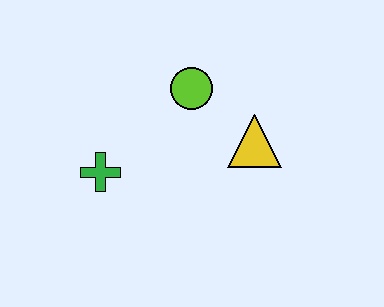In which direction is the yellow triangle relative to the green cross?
The yellow triangle is to the right of the green cross.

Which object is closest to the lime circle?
The yellow triangle is closest to the lime circle.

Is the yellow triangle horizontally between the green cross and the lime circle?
No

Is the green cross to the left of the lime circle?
Yes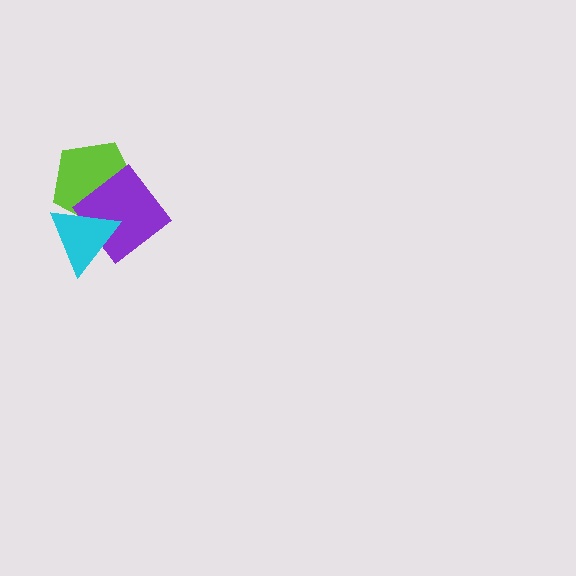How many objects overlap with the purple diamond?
2 objects overlap with the purple diamond.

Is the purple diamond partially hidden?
Yes, it is partially covered by another shape.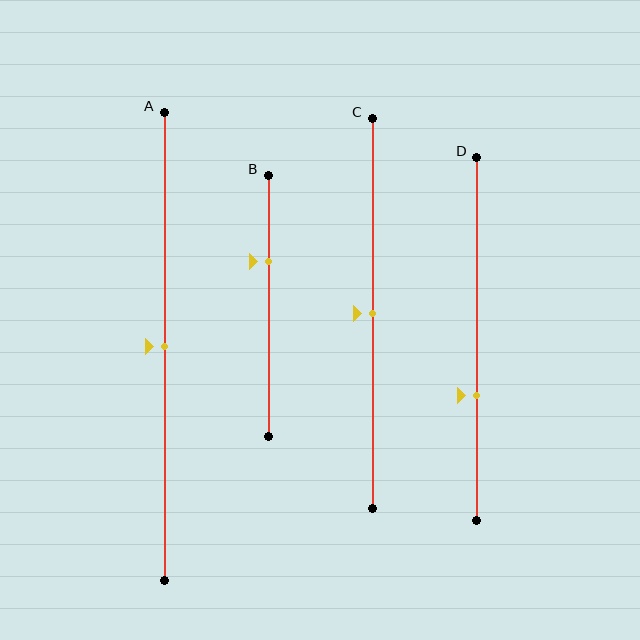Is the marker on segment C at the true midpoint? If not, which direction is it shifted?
Yes, the marker on segment C is at the true midpoint.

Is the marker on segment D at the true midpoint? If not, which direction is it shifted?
No, the marker on segment D is shifted downward by about 16% of the segment length.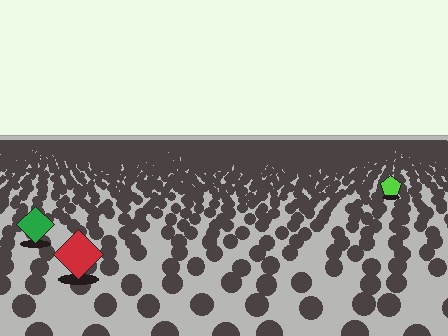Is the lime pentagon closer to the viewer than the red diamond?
No. The red diamond is closer — you can tell from the texture gradient: the ground texture is coarser near it.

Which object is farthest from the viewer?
The lime pentagon is farthest from the viewer. It appears smaller and the ground texture around it is denser.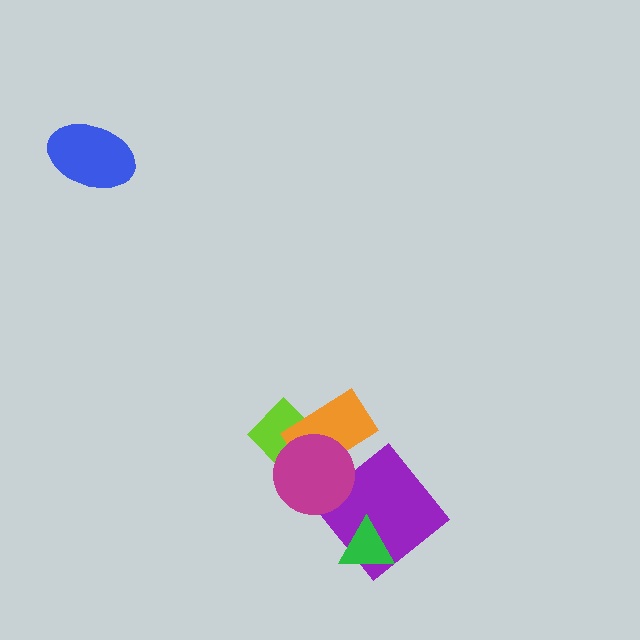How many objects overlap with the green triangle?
1 object overlaps with the green triangle.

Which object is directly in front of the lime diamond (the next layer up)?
The orange rectangle is directly in front of the lime diamond.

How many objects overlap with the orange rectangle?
2 objects overlap with the orange rectangle.